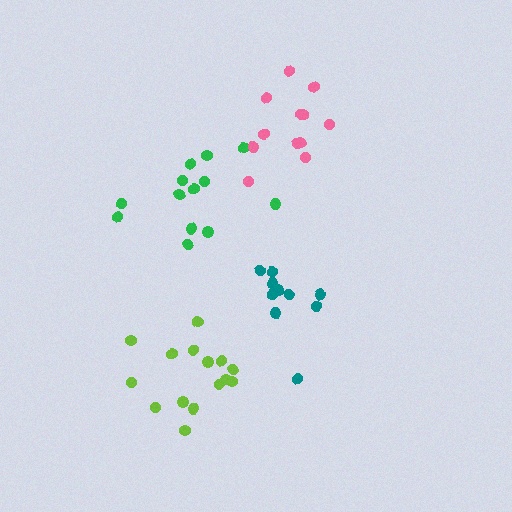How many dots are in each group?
Group 1: 13 dots, Group 2: 10 dots, Group 3: 15 dots, Group 4: 12 dots (50 total).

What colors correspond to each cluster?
The clusters are colored: green, teal, lime, pink.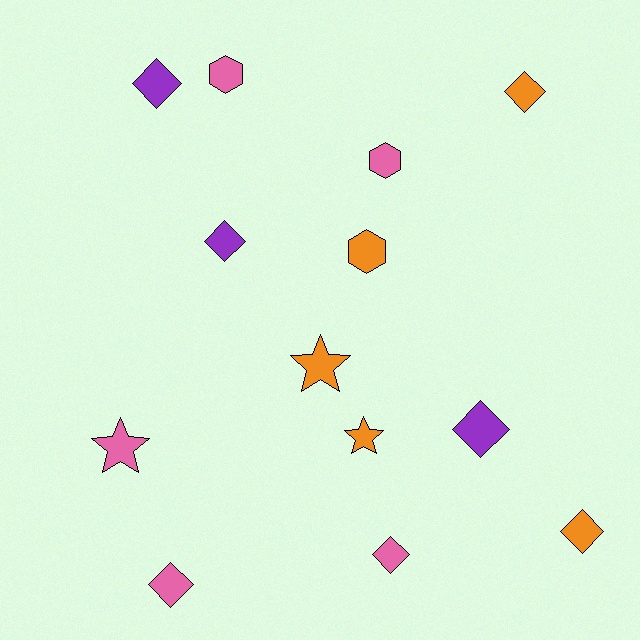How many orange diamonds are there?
There are 2 orange diamonds.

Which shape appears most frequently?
Diamond, with 7 objects.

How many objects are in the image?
There are 13 objects.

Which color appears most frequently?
Orange, with 5 objects.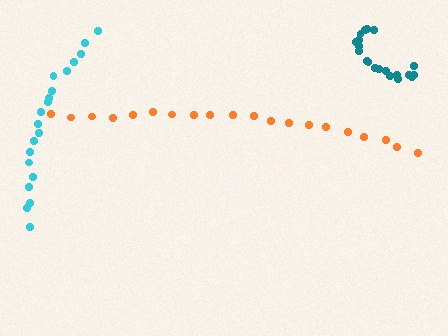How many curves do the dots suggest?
There are 3 distinct paths.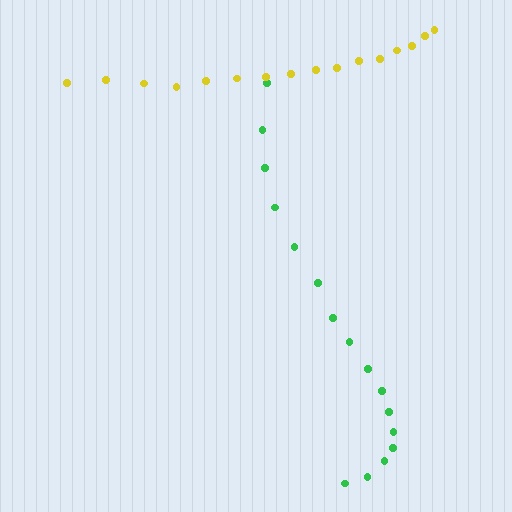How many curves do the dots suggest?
There are 2 distinct paths.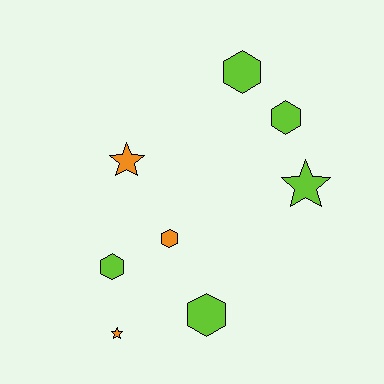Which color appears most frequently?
Lime, with 5 objects.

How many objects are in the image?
There are 8 objects.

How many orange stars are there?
There are 2 orange stars.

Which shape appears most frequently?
Hexagon, with 5 objects.